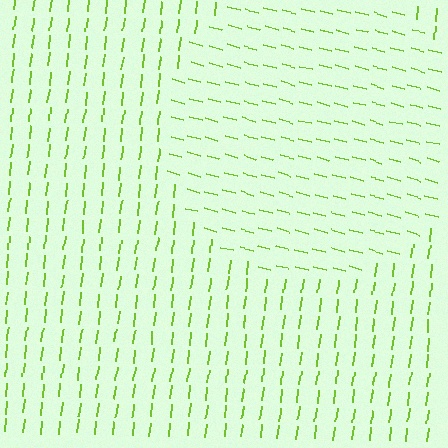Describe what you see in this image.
The image is filled with small lime line segments. A circle region in the image has lines oriented differently from the surrounding lines, creating a visible texture boundary.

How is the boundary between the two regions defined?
The boundary is defined purely by a change in line orientation (approximately 82 degrees difference). All lines are the same color and thickness.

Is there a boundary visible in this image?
Yes, there is a texture boundary formed by a change in line orientation.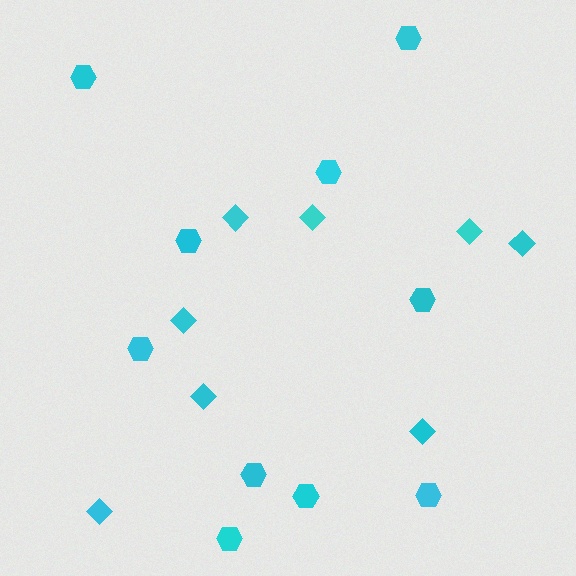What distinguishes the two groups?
There are 2 groups: one group of hexagons (10) and one group of diamonds (8).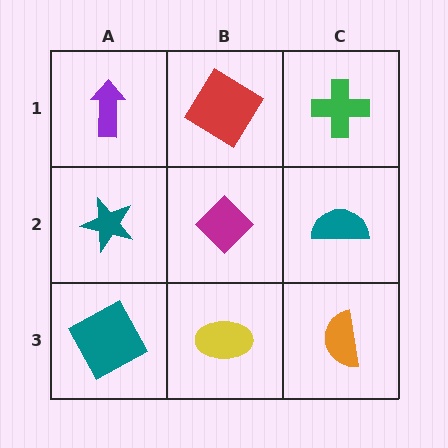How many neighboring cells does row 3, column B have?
3.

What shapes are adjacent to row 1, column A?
A teal star (row 2, column A), a red diamond (row 1, column B).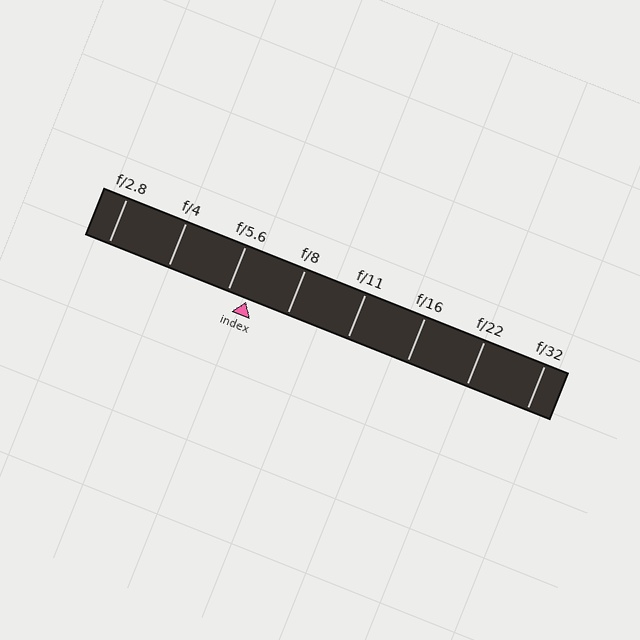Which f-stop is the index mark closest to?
The index mark is closest to f/5.6.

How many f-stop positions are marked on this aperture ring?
There are 8 f-stop positions marked.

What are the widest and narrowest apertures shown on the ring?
The widest aperture shown is f/2.8 and the narrowest is f/32.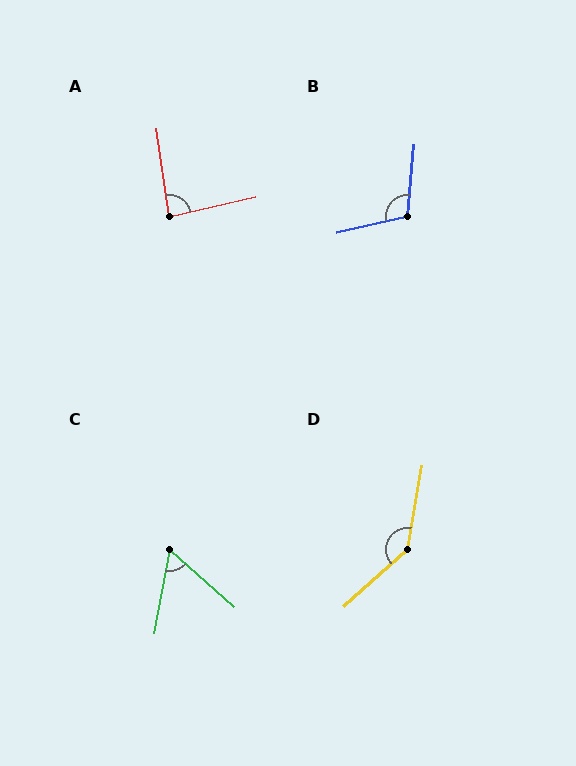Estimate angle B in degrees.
Approximately 108 degrees.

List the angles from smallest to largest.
C (59°), A (85°), B (108°), D (142°).